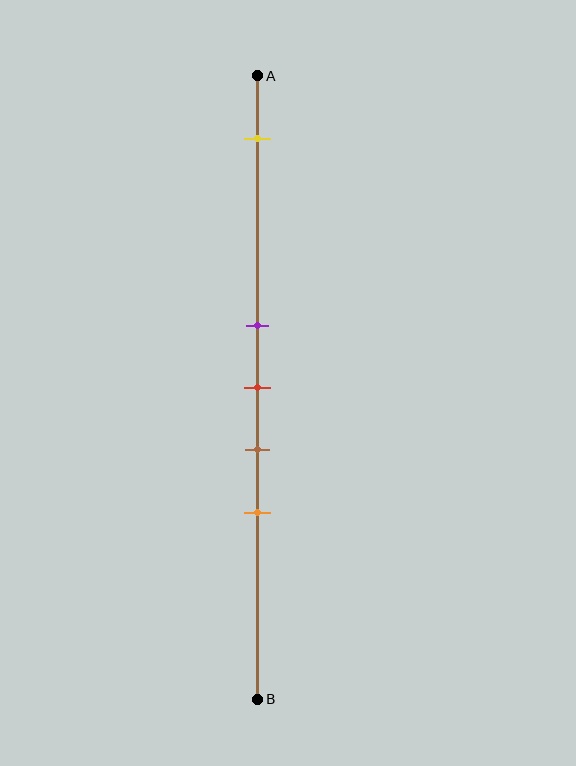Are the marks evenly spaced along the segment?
No, the marks are not evenly spaced.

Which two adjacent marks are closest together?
The purple and red marks are the closest adjacent pair.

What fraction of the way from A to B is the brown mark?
The brown mark is approximately 60% (0.6) of the way from A to B.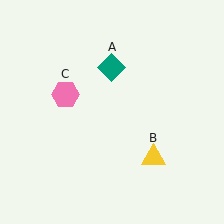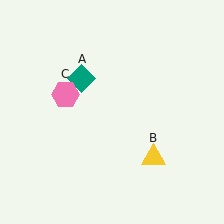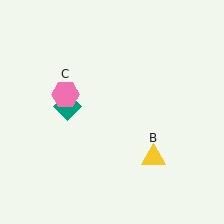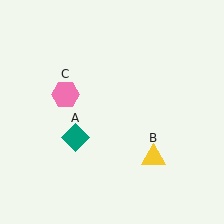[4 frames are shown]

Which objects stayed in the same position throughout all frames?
Yellow triangle (object B) and pink hexagon (object C) remained stationary.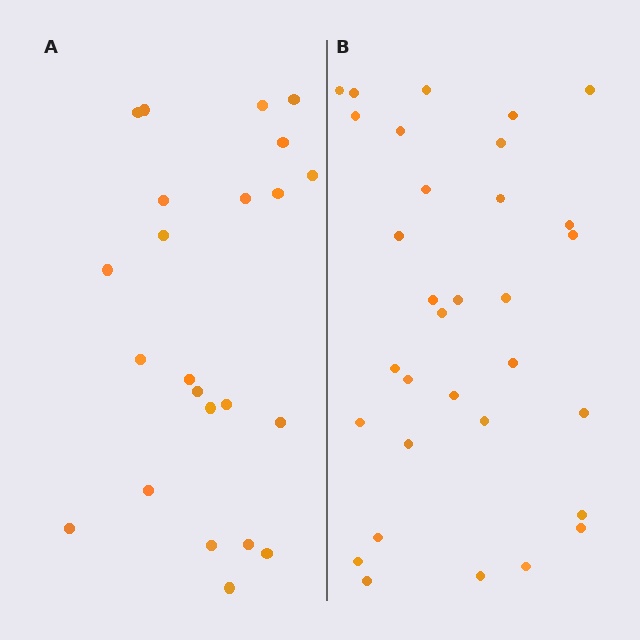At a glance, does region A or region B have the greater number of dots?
Region B (the right region) has more dots.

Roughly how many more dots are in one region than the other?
Region B has roughly 8 or so more dots than region A.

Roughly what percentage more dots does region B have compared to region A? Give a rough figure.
About 40% more.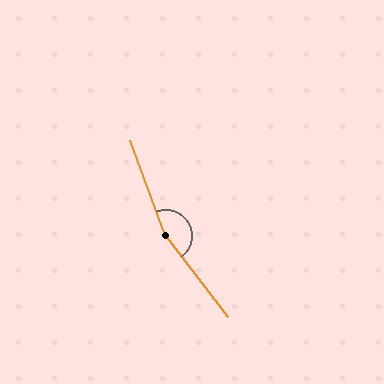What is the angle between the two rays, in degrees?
Approximately 163 degrees.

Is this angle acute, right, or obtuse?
It is obtuse.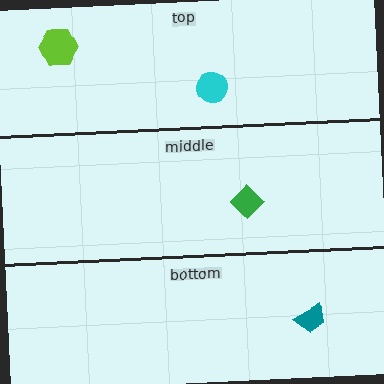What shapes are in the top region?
The cyan circle, the lime hexagon.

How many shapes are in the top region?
2.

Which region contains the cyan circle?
The top region.